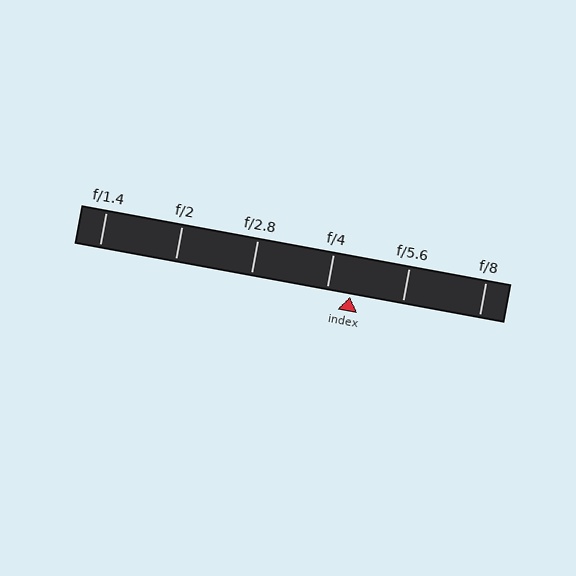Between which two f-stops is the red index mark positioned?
The index mark is between f/4 and f/5.6.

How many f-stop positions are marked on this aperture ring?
There are 6 f-stop positions marked.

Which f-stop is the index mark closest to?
The index mark is closest to f/4.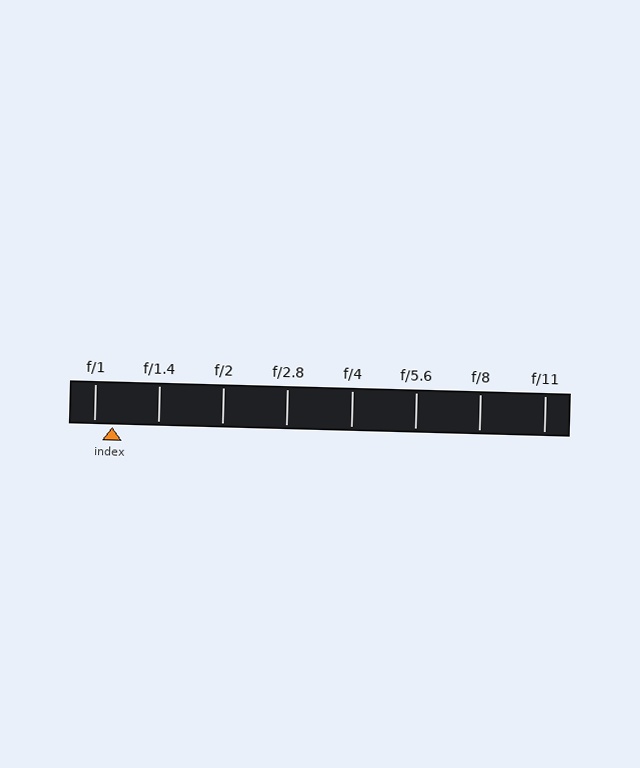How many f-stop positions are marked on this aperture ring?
There are 8 f-stop positions marked.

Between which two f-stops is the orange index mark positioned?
The index mark is between f/1 and f/1.4.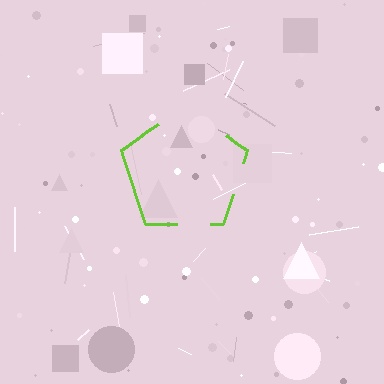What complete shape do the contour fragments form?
The contour fragments form a pentagon.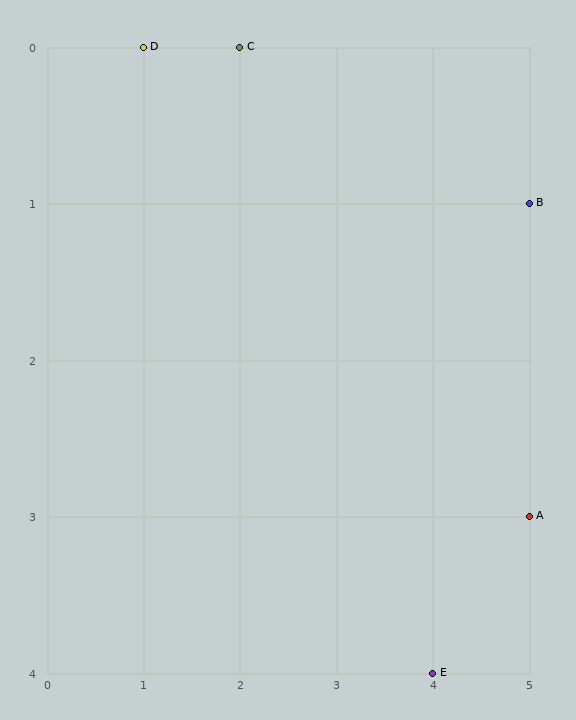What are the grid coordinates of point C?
Point C is at grid coordinates (2, 0).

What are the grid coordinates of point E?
Point E is at grid coordinates (4, 4).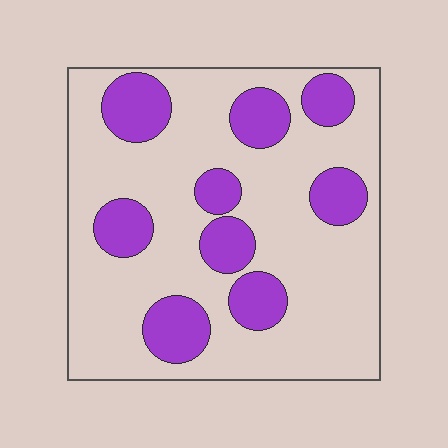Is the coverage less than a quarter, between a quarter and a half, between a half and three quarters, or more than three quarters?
Between a quarter and a half.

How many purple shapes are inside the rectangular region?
9.